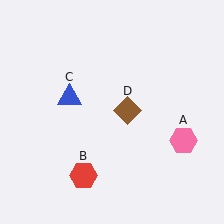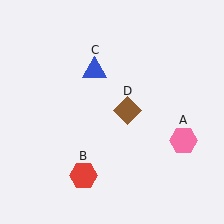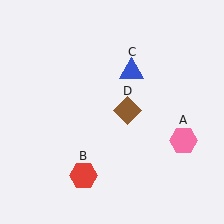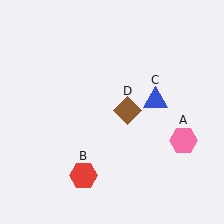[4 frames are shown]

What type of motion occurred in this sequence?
The blue triangle (object C) rotated clockwise around the center of the scene.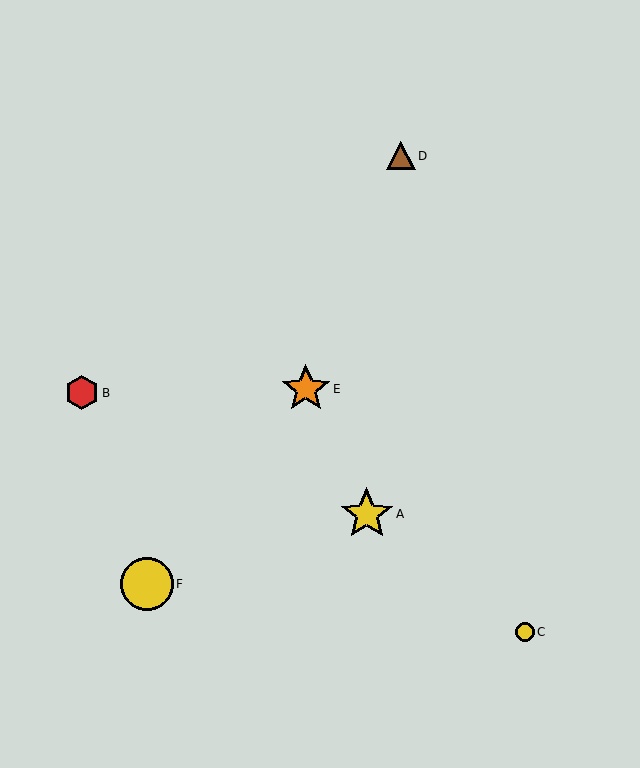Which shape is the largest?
The yellow star (labeled A) is the largest.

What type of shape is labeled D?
Shape D is a brown triangle.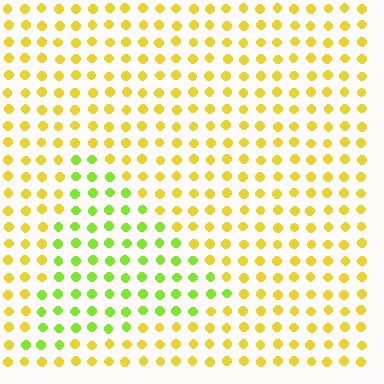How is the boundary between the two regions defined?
The boundary is defined purely by a slight shift in hue (about 41 degrees). Spacing, size, and orientation are identical on both sides.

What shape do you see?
I see a triangle.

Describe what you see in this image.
The image is filled with small yellow elements in a uniform arrangement. A triangle-shaped region is visible where the elements are tinted to a slightly different hue, forming a subtle color boundary.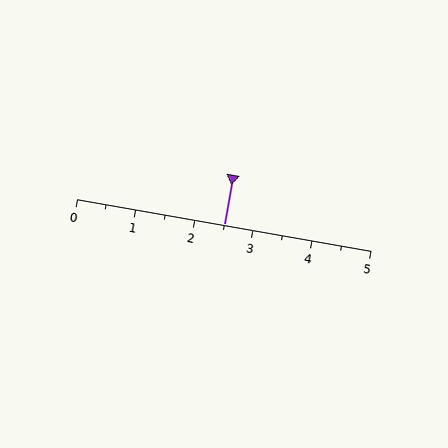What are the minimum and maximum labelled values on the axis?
The axis runs from 0 to 5.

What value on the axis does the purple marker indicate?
The marker indicates approximately 2.5.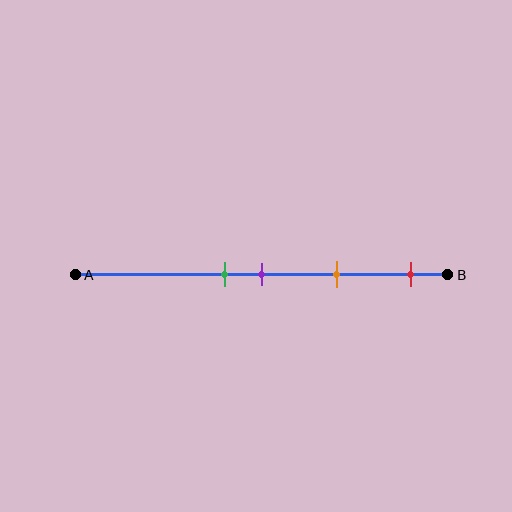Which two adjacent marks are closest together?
The green and purple marks are the closest adjacent pair.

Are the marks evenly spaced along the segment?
No, the marks are not evenly spaced.